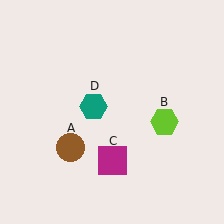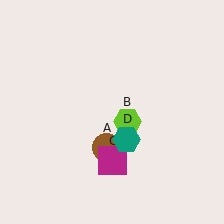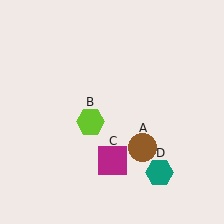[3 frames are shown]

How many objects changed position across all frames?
3 objects changed position: brown circle (object A), lime hexagon (object B), teal hexagon (object D).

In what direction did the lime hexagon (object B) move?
The lime hexagon (object B) moved left.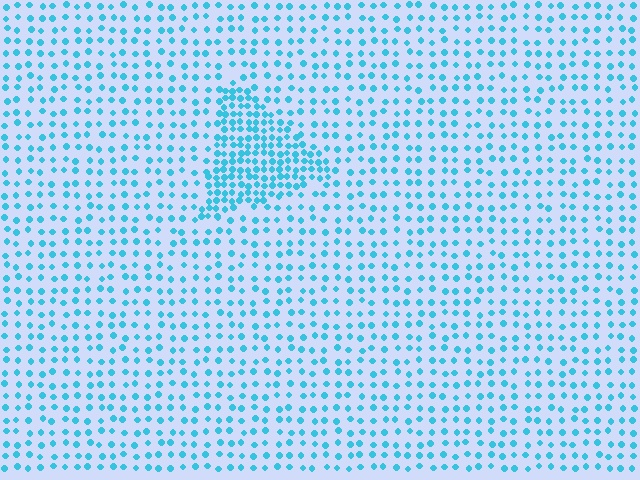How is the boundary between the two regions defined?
The boundary is defined by a change in element density (approximately 2.3x ratio). All elements are the same color, size, and shape.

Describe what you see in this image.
The image contains small cyan elements arranged at two different densities. A triangle-shaped region is visible where the elements are more densely packed than the surrounding area.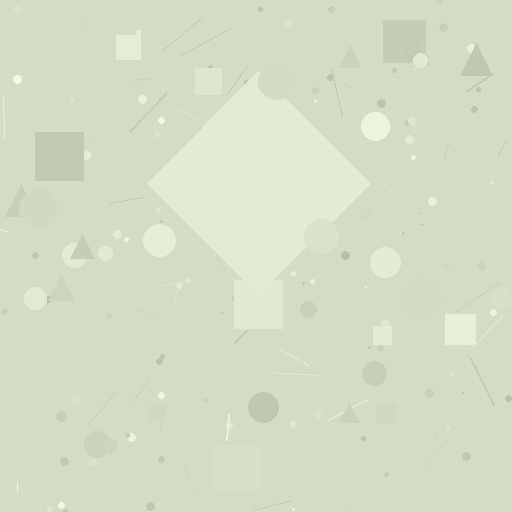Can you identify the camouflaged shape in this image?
The camouflaged shape is a diamond.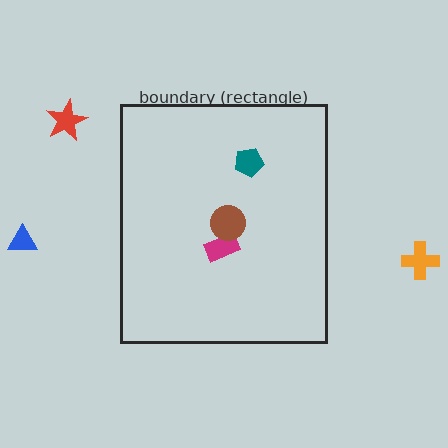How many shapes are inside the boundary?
3 inside, 3 outside.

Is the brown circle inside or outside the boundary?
Inside.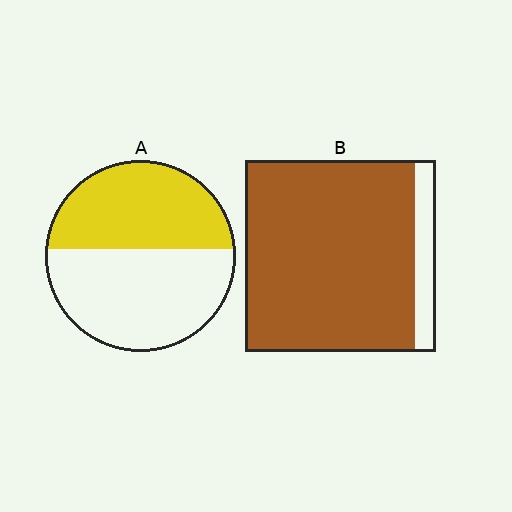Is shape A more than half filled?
No.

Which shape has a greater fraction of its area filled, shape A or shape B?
Shape B.